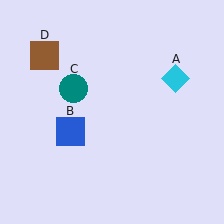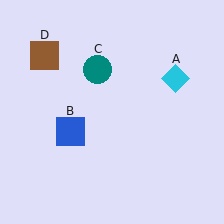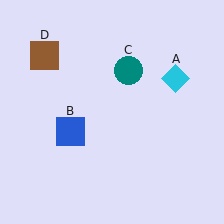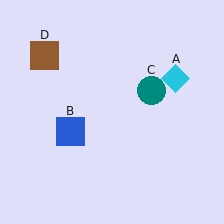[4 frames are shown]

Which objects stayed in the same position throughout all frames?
Cyan diamond (object A) and blue square (object B) and brown square (object D) remained stationary.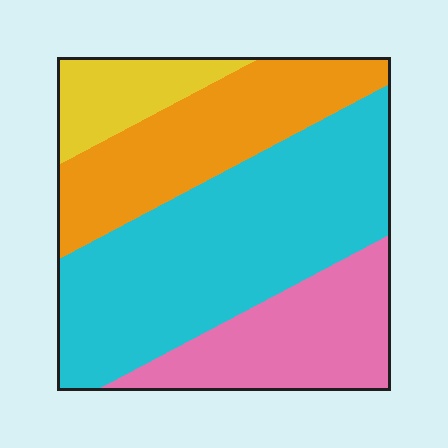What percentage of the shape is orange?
Orange takes up about one quarter (1/4) of the shape.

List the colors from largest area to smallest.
From largest to smallest: cyan, orange, pink, yellow.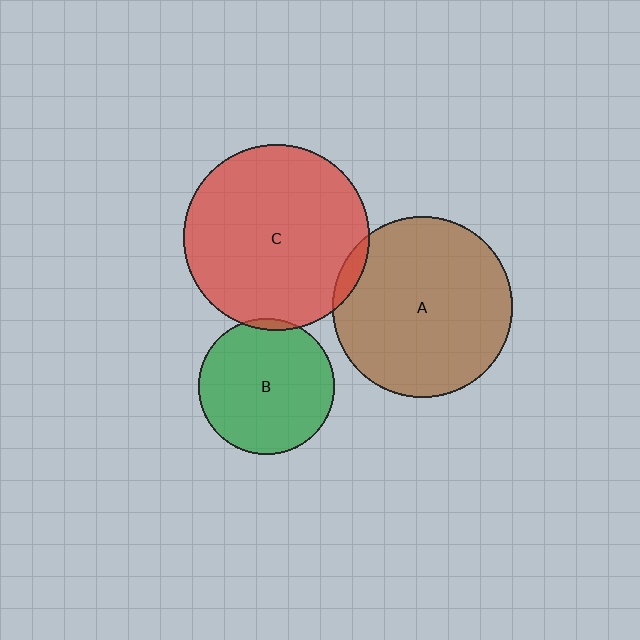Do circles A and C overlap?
Yes.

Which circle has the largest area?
Circle C (red).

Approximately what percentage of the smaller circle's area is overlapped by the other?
Approximately 5%.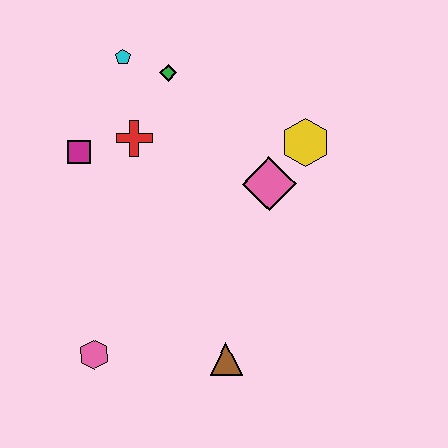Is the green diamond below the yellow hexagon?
No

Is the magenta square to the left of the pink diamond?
Yes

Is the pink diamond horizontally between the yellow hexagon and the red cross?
Yes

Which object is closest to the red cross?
The magenta square is closest to the red cross.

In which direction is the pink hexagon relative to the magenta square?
The pink hexagon is below the magenta square.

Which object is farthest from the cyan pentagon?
The brown triangle is farthest from the cyan pentagon.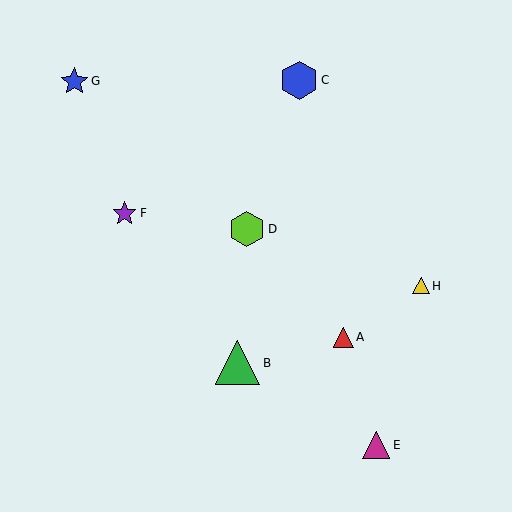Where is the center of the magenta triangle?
The center of the magenta triangle is at (376, 445).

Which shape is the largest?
The green triangle (labeled B) is the largest.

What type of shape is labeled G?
Shape G is a blue star.